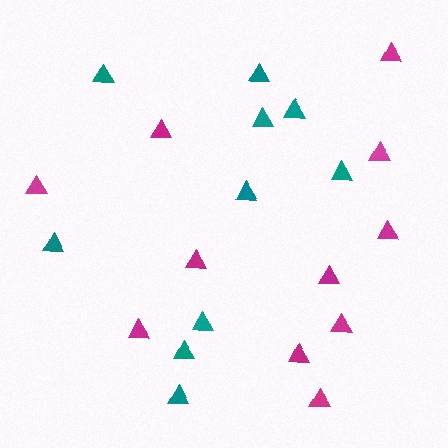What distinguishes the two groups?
There are 2 groups: one group of teal triangles (10) and one group of magenta triangles (11).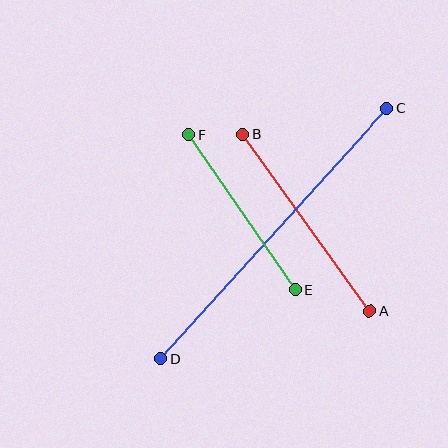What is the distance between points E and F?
The distance is approximately 188 pixels.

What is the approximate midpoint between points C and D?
The midpoint is at approximately (274, 234) pixels.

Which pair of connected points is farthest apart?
Points C and D are farthest apart.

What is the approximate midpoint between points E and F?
The midpoint is at approximately (242, 212) pixels.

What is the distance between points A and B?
The distance is approximately 219 pixels.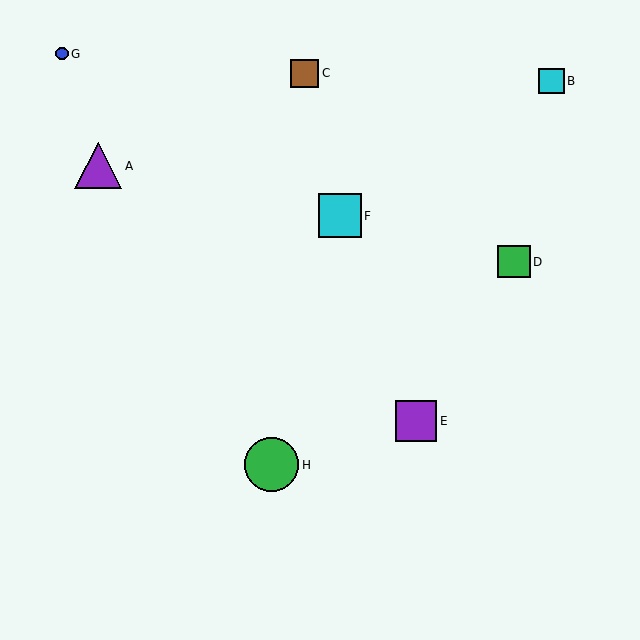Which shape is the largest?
The green circle (labeled H) is the largest.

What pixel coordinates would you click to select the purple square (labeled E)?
Click at (416, 421) to select the purple square E.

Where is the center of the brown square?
The center of the brown square is at (305, 73).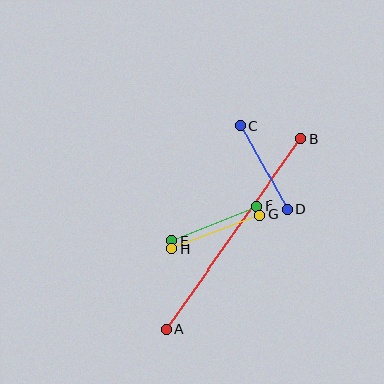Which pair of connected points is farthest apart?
Points A and B are farthest apart.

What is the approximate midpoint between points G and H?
The midpoint is at approximately (216, 232) pixels.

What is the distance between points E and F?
The distance is approximately 92 pixels.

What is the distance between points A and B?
The distance is approximately 233 pixels.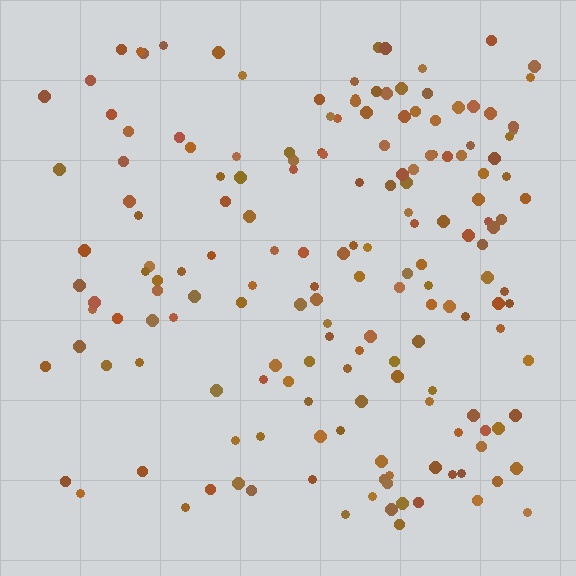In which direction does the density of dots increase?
From left to right, with the right side densest.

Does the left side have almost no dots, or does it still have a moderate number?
Still a moderate number, just noticeably fewer than the right.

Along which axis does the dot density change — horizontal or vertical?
Horizontal.